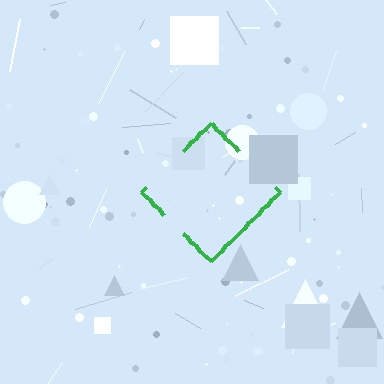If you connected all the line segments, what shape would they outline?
They would outline a diamond.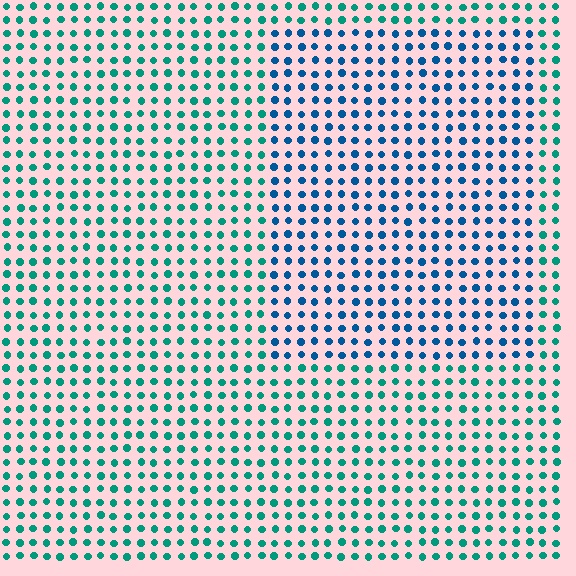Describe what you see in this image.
The image is filled with small teal elements in a uniform arrangement. A rectangle-shaped region is visible where the elements are tinted to a slightly different hue, forming a subtle color boundary.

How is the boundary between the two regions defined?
The boundary is defined purely by a slight shift in hue (about 37 degrees). Spacing, size, and orientation are identical on both sides.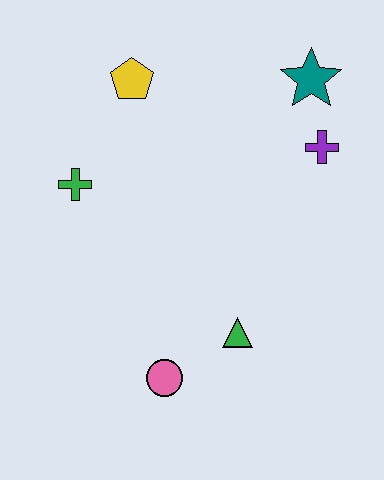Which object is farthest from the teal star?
The pink circle is farthest from the teal star.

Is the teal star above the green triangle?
Yes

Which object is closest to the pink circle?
The green triangle is closest to the pink circle.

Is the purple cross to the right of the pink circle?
Yes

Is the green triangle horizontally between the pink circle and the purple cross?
Yes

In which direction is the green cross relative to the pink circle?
The green cross is above the pink circle.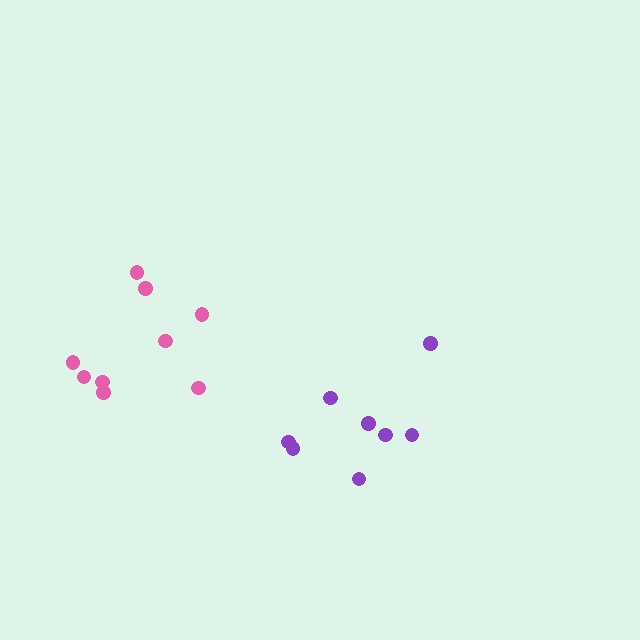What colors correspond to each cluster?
The clusters are colored: purple, pink.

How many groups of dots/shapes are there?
There are 2 groups.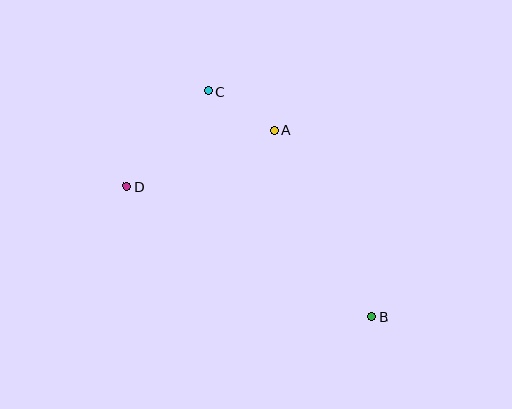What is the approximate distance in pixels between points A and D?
The distance between A and D is approximately 157 pixels.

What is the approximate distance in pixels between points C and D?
The distance between C and D is approximately 125 pixels.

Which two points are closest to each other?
Points A and C are closest to each other.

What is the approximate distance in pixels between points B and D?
The distance between B and D is approximately 278 pixels.